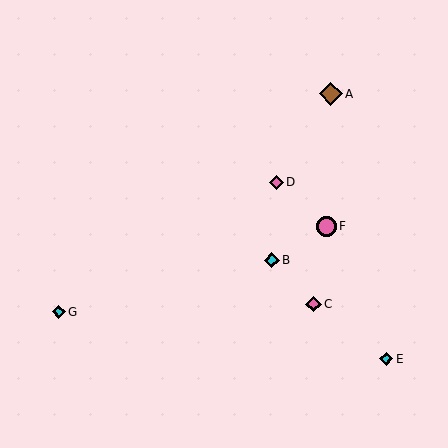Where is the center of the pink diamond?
The center of the pink diamond is at (314, 304).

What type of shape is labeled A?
Shape A is a brown diamond.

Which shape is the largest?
The brown diamond (labeled A) is the largest.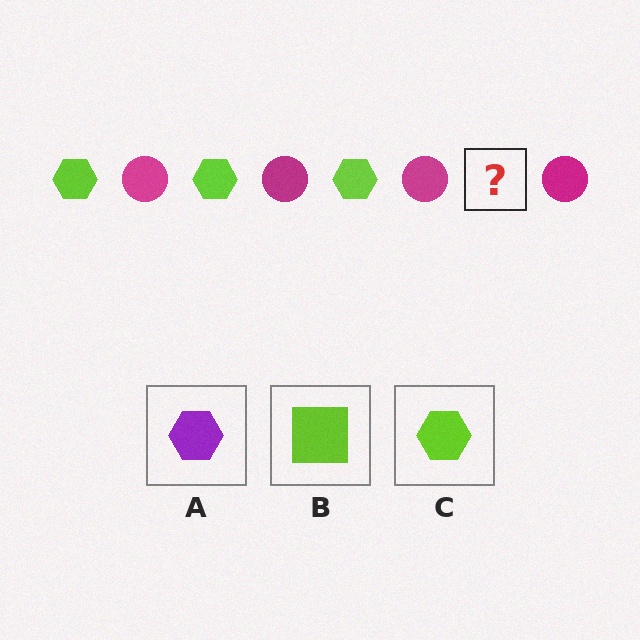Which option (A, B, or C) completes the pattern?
C.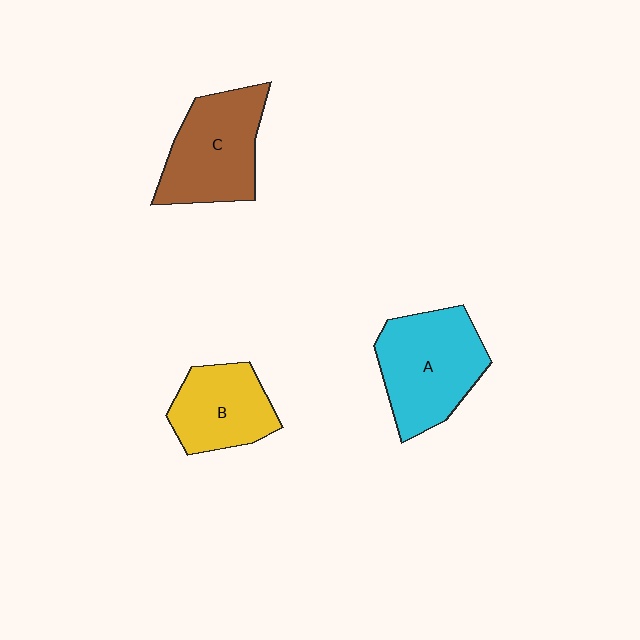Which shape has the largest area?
Shape A (cyan).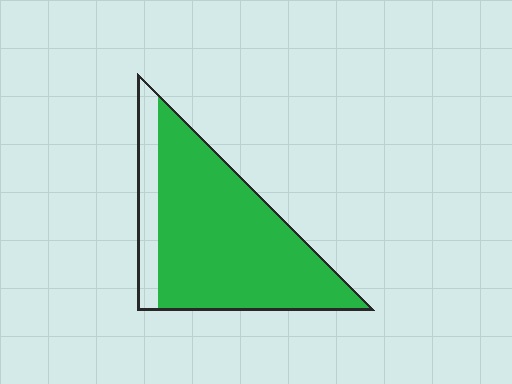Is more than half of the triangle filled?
Yes.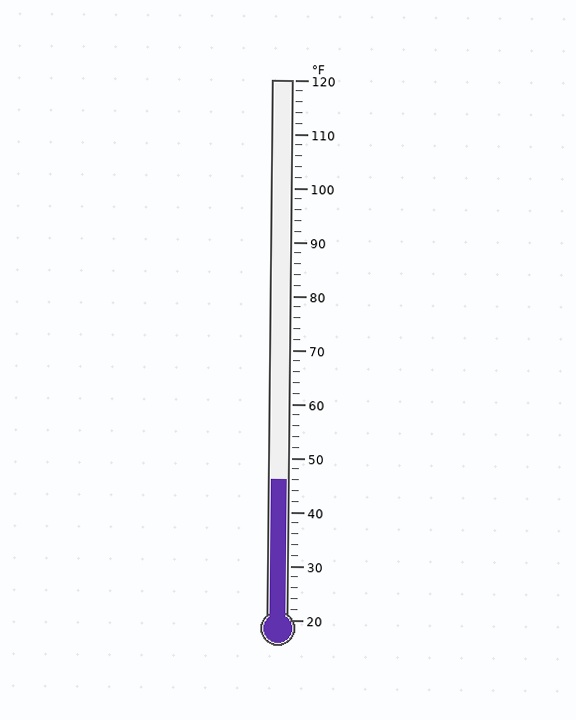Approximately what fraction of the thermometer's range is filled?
The thermometer is filled to approximately 25% of its range.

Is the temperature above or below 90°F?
The temperature is below 90°F.